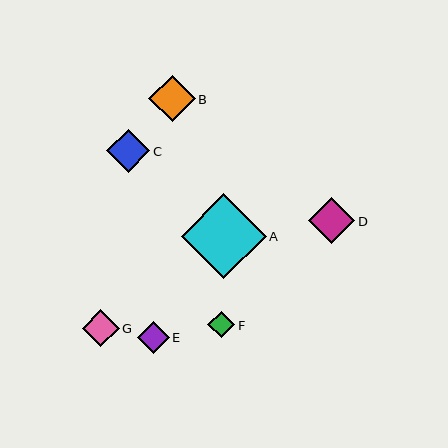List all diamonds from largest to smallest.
From largest to smallest: A, B, D, C, G, E, F.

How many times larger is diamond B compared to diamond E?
Diamond B is approximately 1.5 times the size of diamond E.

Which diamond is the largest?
Diamond A is the largest with a size of approximately 85 pixels.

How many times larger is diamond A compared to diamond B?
Diamond A is approximately 1.8 times the size of diamond B.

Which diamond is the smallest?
Diamond F is the smallest with a size of approximately 27 pixels.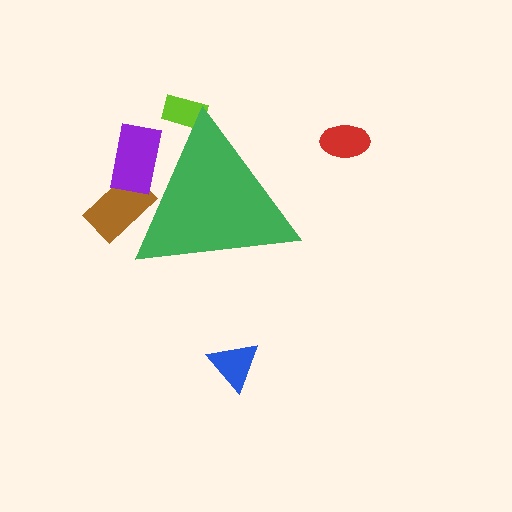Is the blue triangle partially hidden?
No, the blue triangle is fully visible.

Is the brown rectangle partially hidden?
Yes, the brown rectangle is partially hidden behind the green triangle.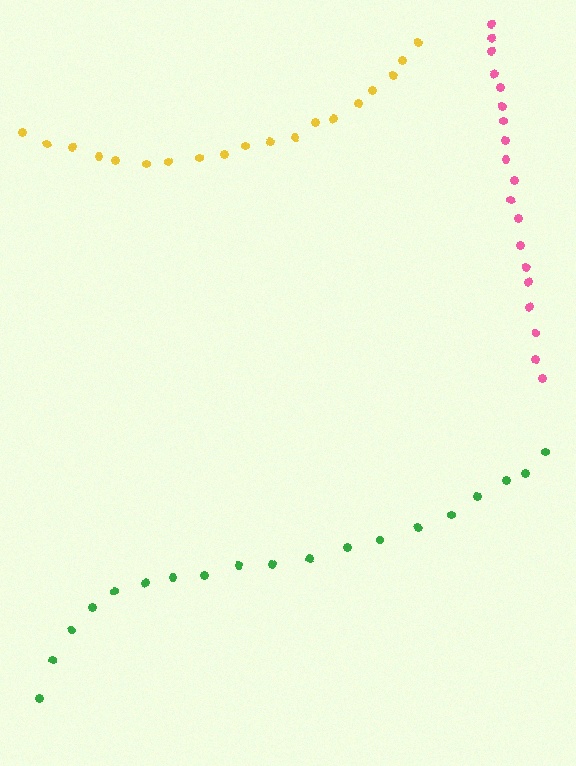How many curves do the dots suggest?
There are 3 distinct paths.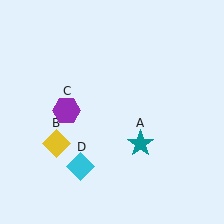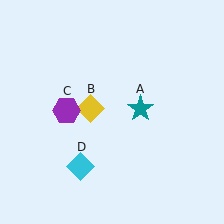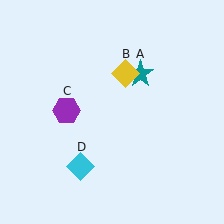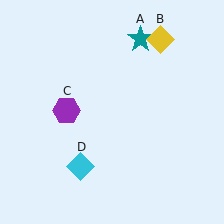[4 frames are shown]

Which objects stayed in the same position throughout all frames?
Purple hexagon (object C) and cyan diamond (object D) remained stationary.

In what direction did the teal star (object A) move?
The teal star (object A) moved up.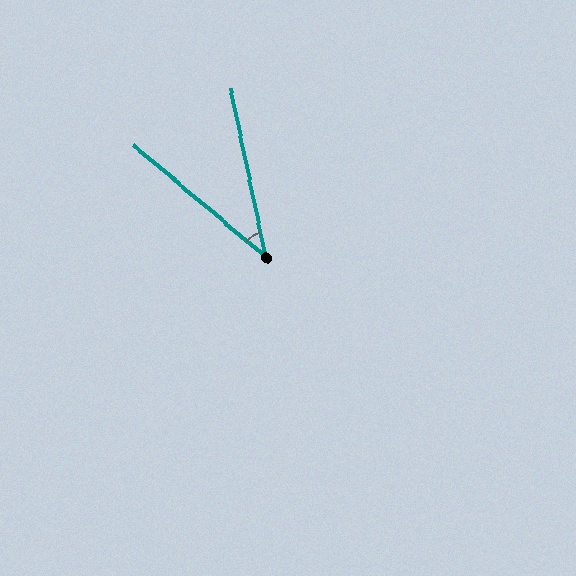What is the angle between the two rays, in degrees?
Approximately 38 degrees.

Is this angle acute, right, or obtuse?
It is acute.